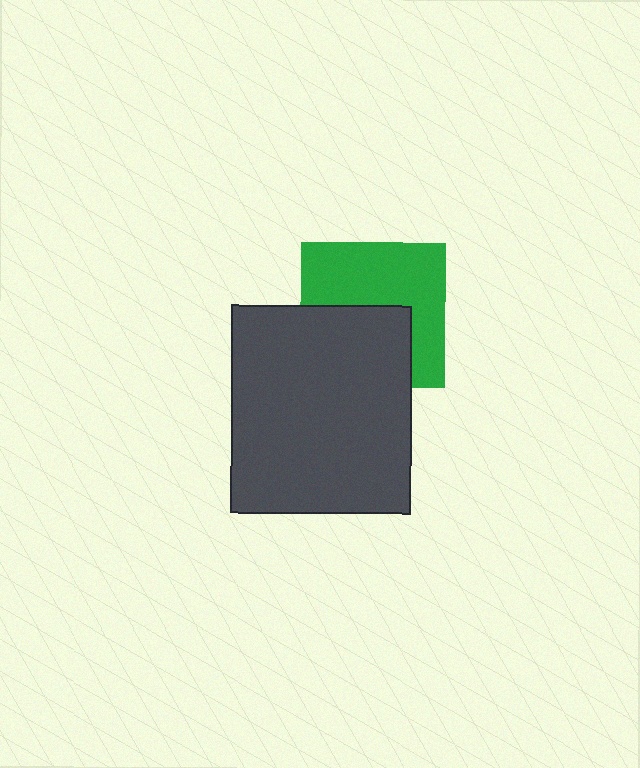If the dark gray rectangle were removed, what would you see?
You would see the complete green square.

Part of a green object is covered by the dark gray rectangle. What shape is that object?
It is a square.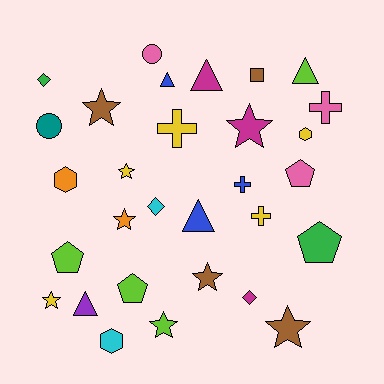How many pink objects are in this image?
There are 3 pink objects.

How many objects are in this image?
There are 30 objects.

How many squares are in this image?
There is 1 square.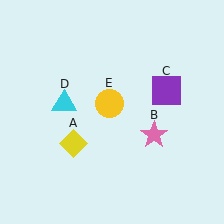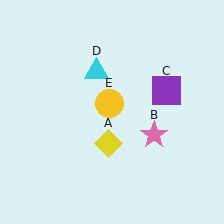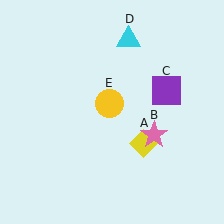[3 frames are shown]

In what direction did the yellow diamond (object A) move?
The yellow diamond (object A) moved right.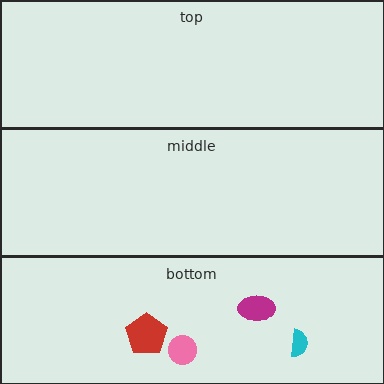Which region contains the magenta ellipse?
The bottom region.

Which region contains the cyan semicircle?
The bottom region.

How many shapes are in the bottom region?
4.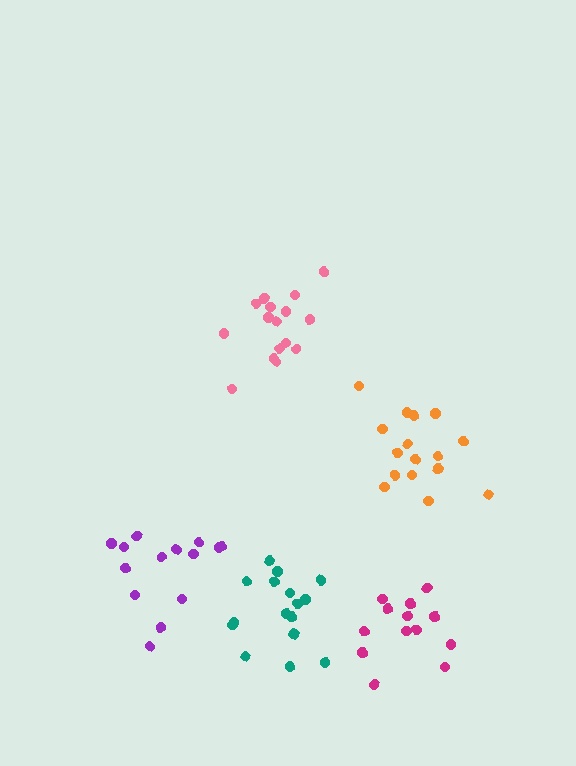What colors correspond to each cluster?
The clusters are colored: magenta, purple, orange, pink, teal.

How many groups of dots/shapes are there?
There are 5 groups.